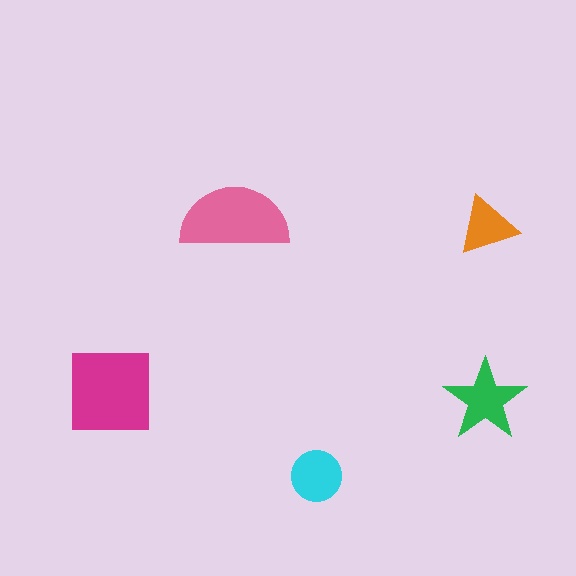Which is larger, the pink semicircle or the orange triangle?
The pink semicircle.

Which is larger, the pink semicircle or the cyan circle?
The pink semicircle.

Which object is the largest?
The magenta square.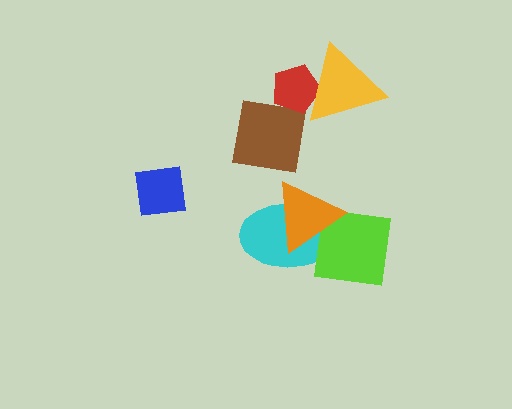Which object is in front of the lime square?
The orange triangle is in front of the lime square.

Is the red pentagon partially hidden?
Yes, it is partially covered by another shape.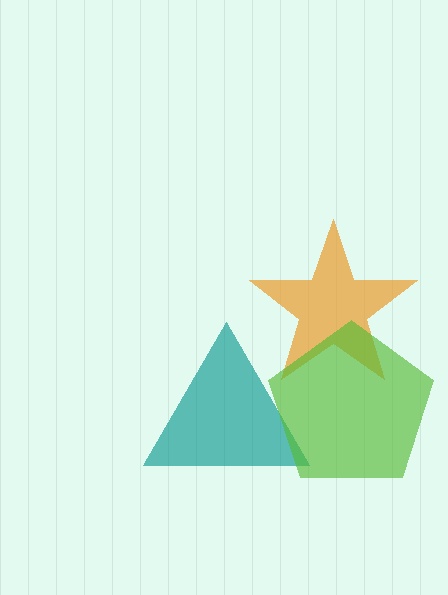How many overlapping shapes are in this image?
There are 3 overlapping shapes in the image.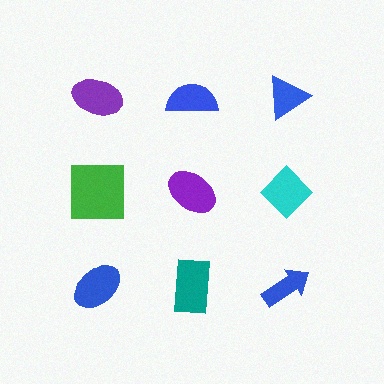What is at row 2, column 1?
A green square.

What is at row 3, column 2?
A teal rectangle.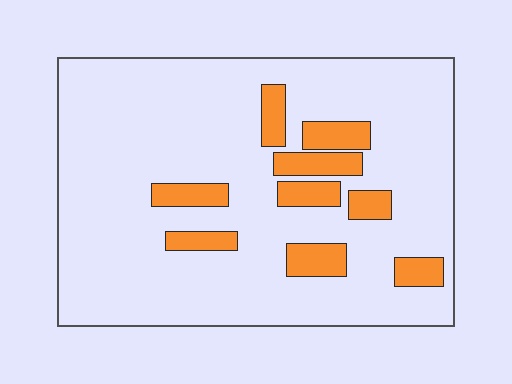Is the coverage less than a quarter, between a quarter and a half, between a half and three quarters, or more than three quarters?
Less than a quarter.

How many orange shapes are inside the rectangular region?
9.